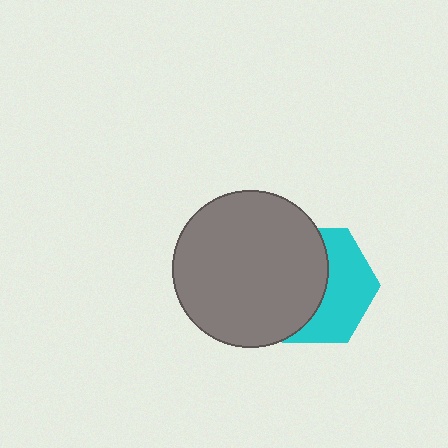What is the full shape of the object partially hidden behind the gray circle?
The partially hidden object is a cyan hexagon.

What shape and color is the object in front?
The object in front is a gray circle.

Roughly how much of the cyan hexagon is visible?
About half of it is visible (roughly 46%).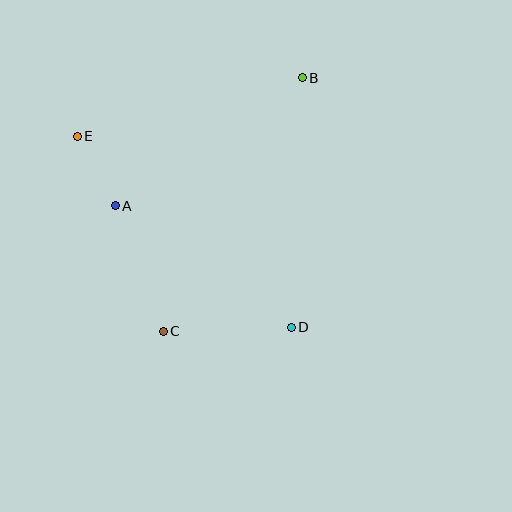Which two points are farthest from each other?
Points B and C are farthest from each other.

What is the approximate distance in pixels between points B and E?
The distance between B and E is approximately 232 pixels.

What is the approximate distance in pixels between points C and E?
The distance between C and E is approximately 213 pixels.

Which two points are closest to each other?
Points A and E are closest to each other.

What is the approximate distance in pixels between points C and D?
The distance between C and D is approximately 128 pixels.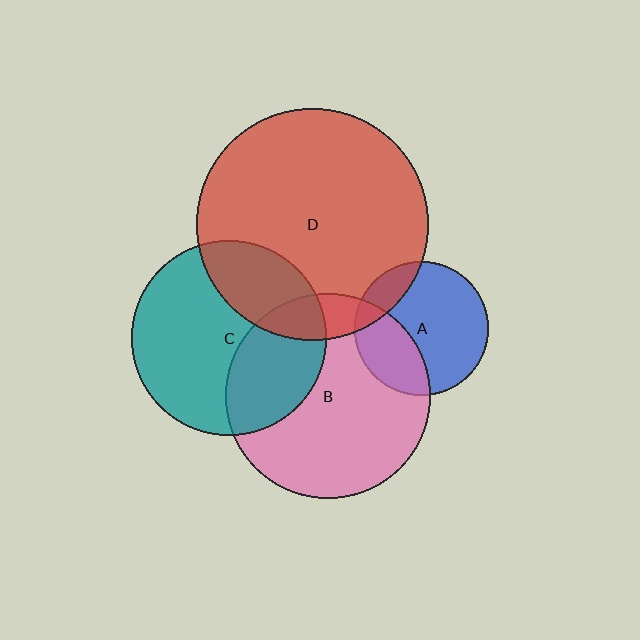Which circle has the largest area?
Circle D (red).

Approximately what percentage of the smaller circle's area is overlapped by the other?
Approximately 15%.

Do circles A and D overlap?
Yes.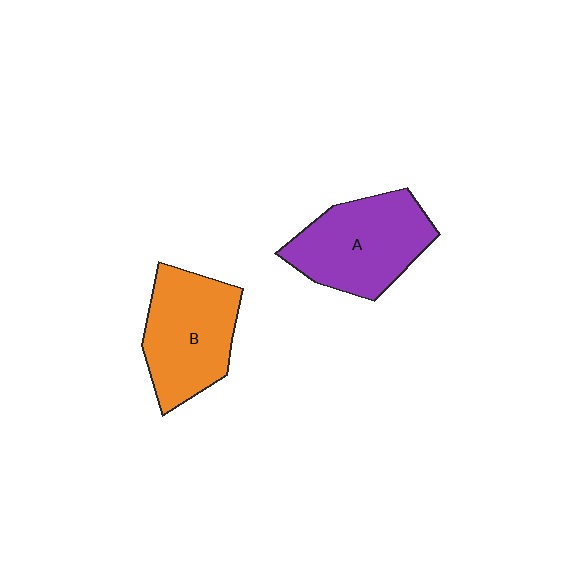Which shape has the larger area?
Shape A (purple).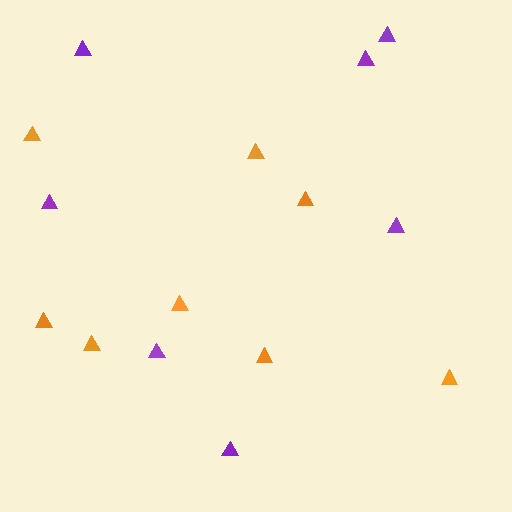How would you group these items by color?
There are 2 groups: one group of purple triangles (7) and one group of orange triangles (8).